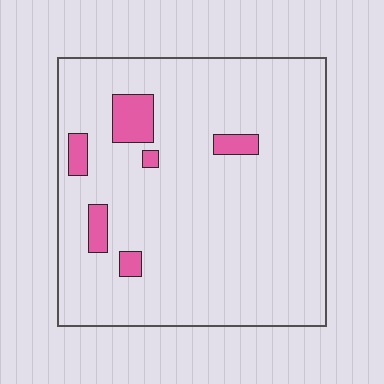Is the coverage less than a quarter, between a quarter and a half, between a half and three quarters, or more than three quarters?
Less than a quarter.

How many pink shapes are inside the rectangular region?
6.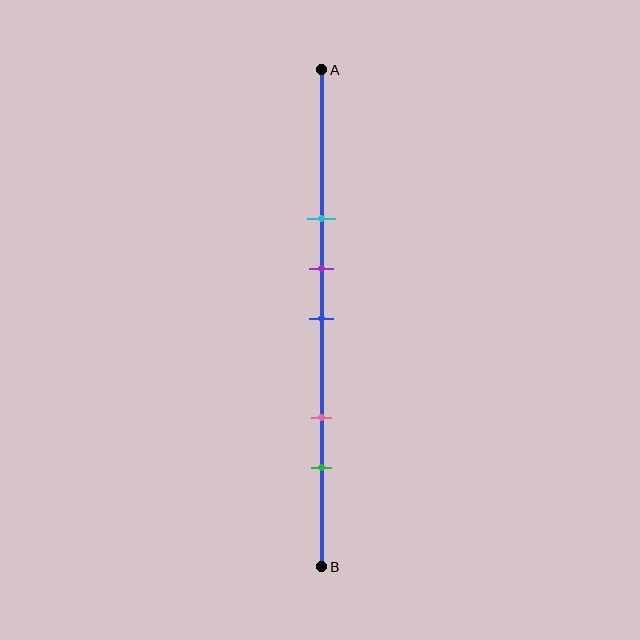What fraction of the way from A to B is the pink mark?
The pink mark is approximately 70% (0.7) of the way from A to B.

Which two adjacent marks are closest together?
The purple and blue marks are the closest adjacent pair.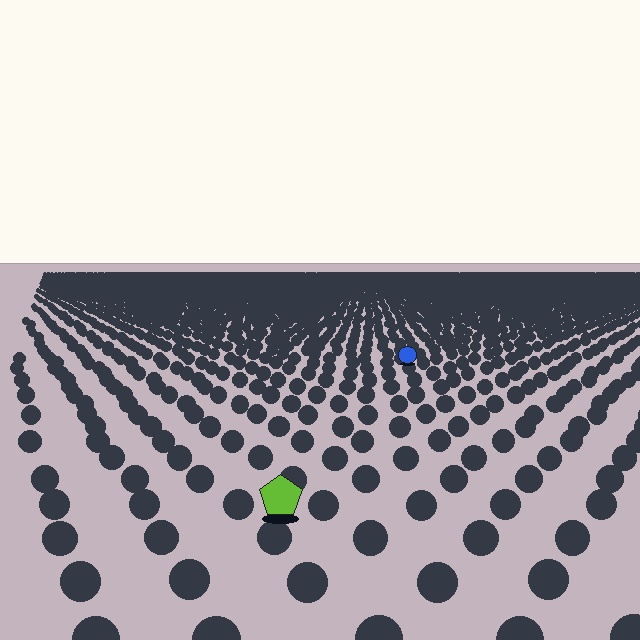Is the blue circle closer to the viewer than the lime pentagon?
No. The lime pentagon is closer — you can tell from the texture gradient: the ground texture is coarser near it.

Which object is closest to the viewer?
The lime pentagon is closest. The texture marks near it are larger and more spread out.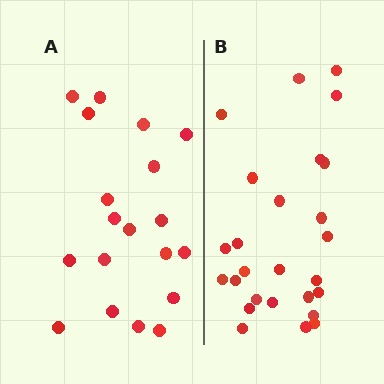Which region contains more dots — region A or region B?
Region B (the right region) has more dots.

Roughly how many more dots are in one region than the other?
Region B has roughly 8 or so more dots than region A.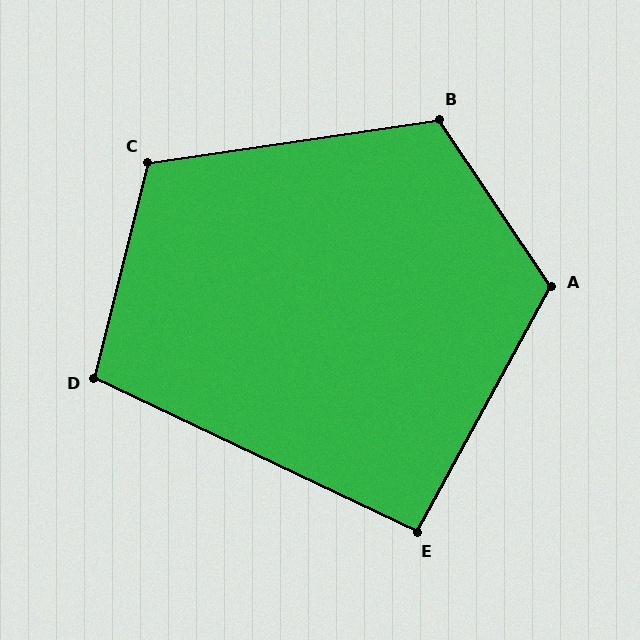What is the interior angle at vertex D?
Approximately 101 degrees (obtuse).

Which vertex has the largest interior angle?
A, at approximately 118 degrees.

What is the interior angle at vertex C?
Approximately 112 degrees (obtuse).